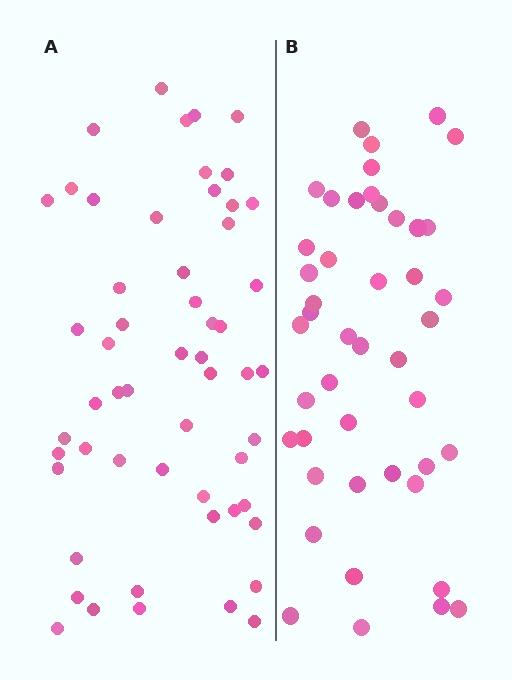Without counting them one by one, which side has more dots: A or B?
Region A (the left region) has more dots.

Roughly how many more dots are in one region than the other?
Region A has roughly 10 or so more dots than region B.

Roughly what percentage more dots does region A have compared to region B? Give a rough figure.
About 20% more.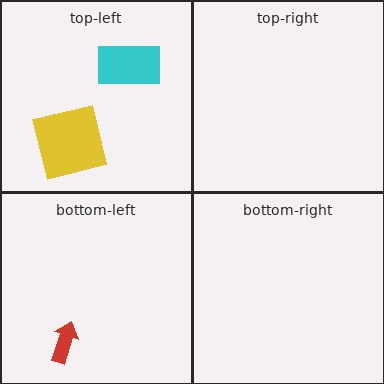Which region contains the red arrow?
The bottom-left region.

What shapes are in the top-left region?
The cyan rectangle, the yellow square.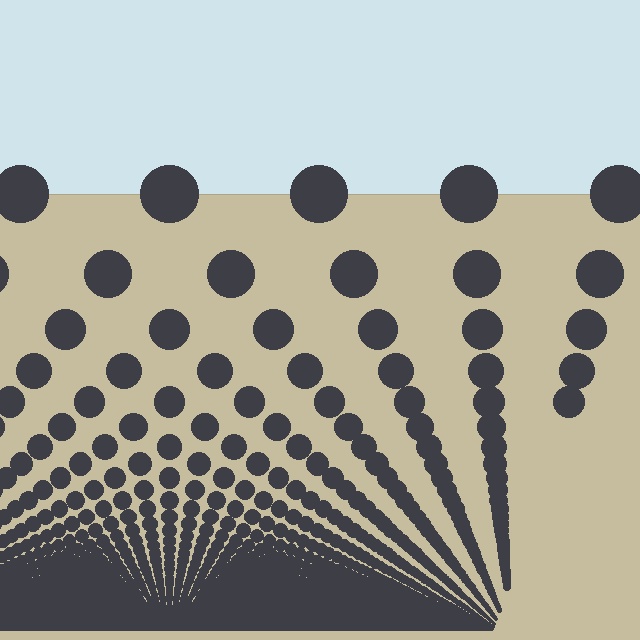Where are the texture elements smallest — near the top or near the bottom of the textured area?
Near the bottom.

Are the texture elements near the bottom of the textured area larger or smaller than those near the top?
Smaller. The gradient is inverted — elements near the bottom are smaller and denser.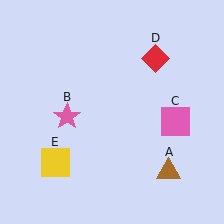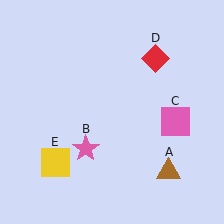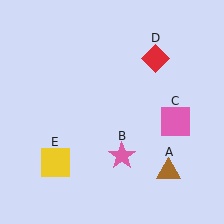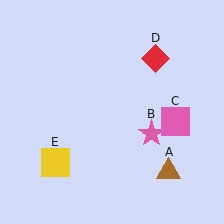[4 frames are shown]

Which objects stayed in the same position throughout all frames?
Brown triangle (object A) and pink square (object C) and red diamond (object D) and yellow square (object E) remained stationary.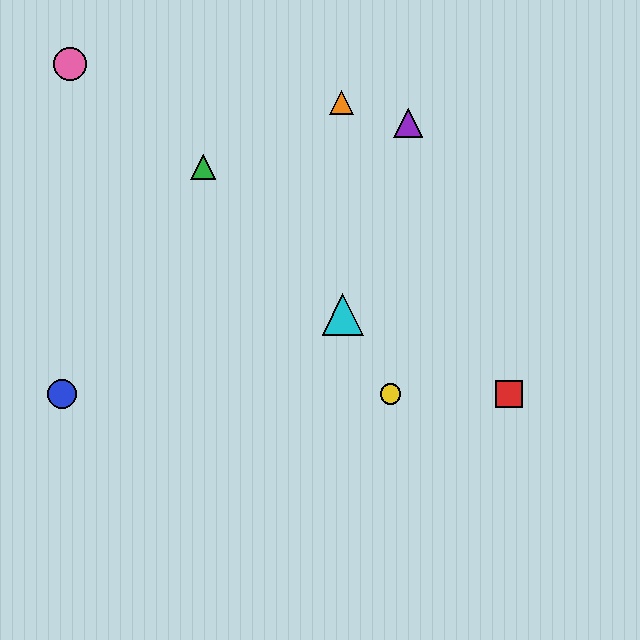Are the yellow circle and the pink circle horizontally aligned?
No, the yellow circle is at y≈394 and the pink circle is at y≈64.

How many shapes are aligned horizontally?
3 shapes (the red square, the blue circle, the yellow circle) are aligned horizontally.